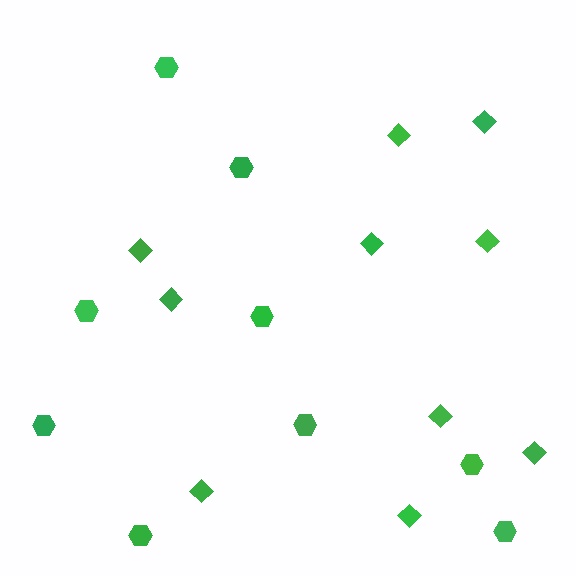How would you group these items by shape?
There are 2 groups: one group of hexagons (9) and one group of diamonds (10).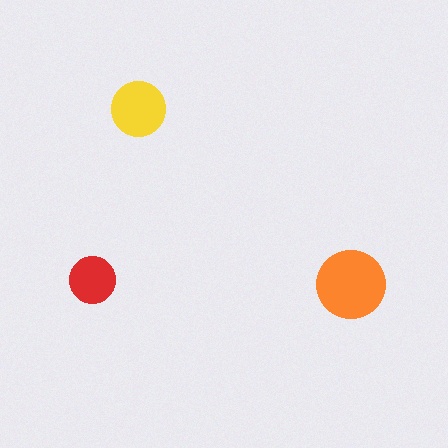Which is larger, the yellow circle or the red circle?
The yellow one.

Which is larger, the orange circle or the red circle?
The orange one.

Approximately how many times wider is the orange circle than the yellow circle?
About 1.5 times wider.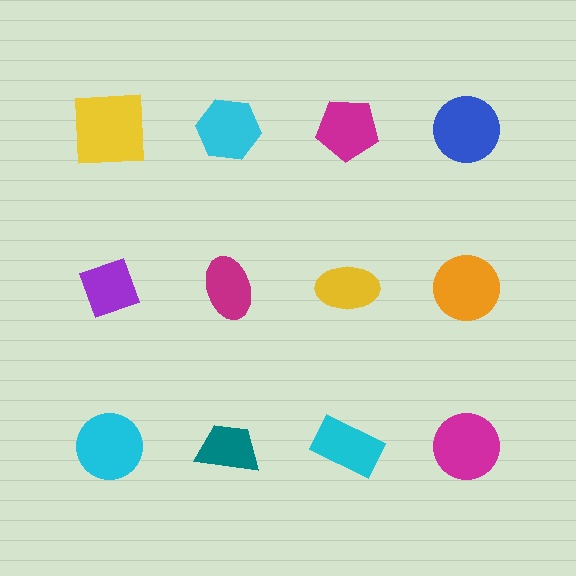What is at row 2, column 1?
A purple diamond.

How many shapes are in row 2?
4 shapes.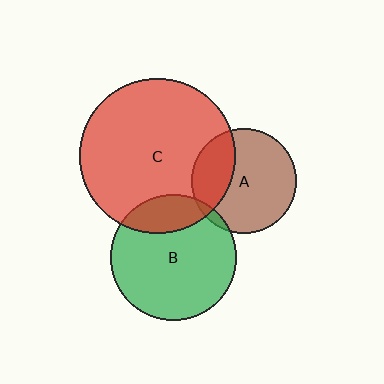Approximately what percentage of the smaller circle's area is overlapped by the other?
Approximately 20%.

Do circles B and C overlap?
Yes.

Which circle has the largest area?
Circle C (red).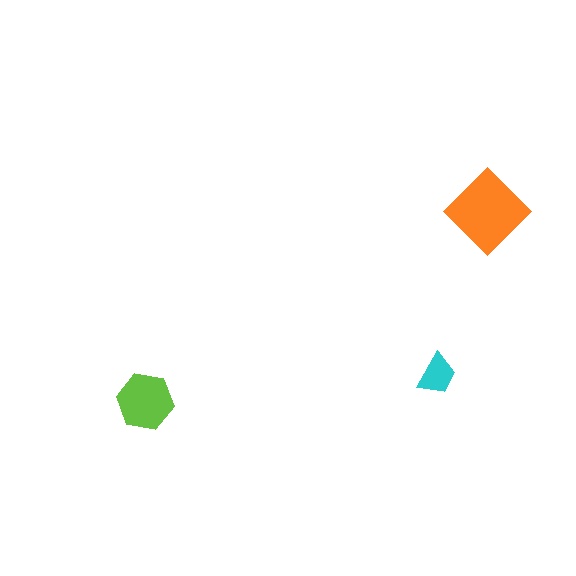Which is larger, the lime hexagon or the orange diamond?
The orange diamond.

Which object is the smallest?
The cyan trapezoid.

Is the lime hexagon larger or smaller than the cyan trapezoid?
Larger.